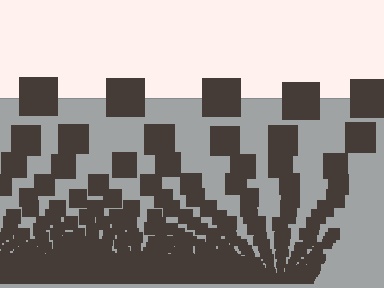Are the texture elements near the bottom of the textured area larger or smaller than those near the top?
Smaller. The gradient is inverted — elements near the bottom are smaller and denser.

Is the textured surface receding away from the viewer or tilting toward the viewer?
The surface appears to tilt toward the viewer. Texture elements get larger and sparser toward the top.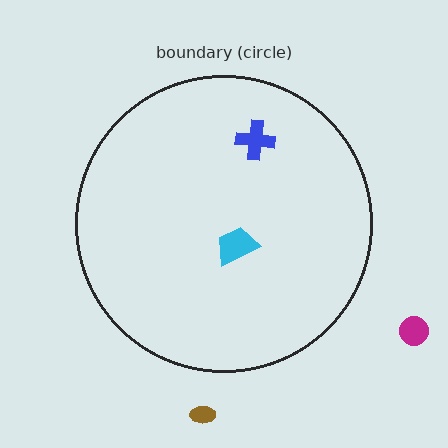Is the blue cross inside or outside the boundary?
Inside.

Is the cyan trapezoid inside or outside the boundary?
Inside.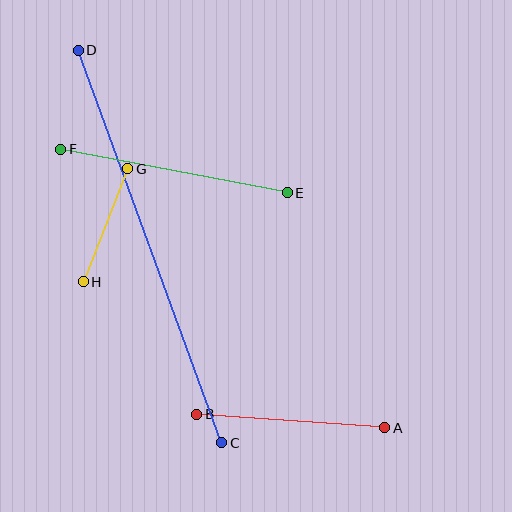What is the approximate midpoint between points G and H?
The midpoint is at approximately (105, 225) pixels.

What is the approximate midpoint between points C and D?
The midpoint is at approximately (150, 247) pixels.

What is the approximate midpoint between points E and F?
The midpoint is at approximately (174, 171) pixels.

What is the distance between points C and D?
The distance is approximately 418 pixels.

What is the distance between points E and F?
The distance is approximately 230 pixels.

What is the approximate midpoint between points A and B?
The midpoint is at approximately (291, 421) pixels.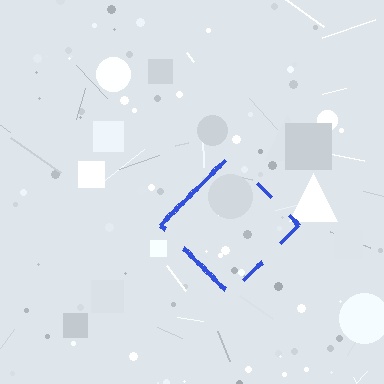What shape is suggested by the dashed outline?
The dashed outline suggests a diamond.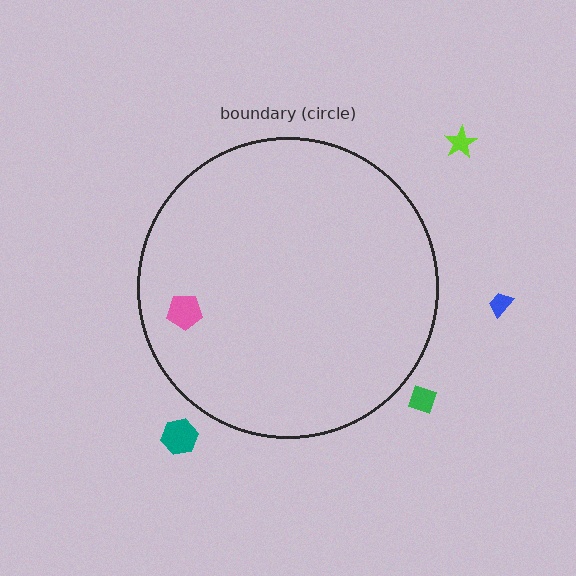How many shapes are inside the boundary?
1 inside, 4 outside.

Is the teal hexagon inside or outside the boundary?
Outside.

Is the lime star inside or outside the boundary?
Outside.